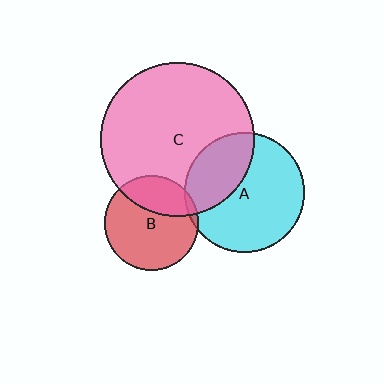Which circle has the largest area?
Circle C (pink).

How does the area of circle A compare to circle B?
Approximately 1.6 times.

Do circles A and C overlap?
Yes.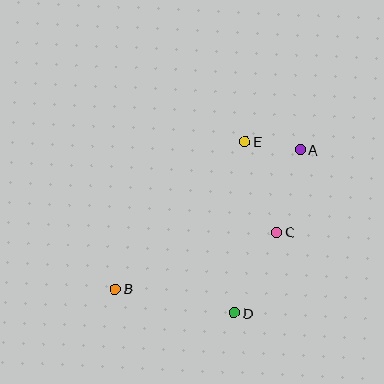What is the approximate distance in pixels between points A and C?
The distance between A and C is approximately 86 pixels.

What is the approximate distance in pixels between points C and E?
The distance between C and E is approximately 96 pixels.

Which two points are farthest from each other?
Points A and B are farthest from each other.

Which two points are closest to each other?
Points A and E are closest to each other.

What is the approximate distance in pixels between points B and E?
The distance between B and E is approximately 196 pixels.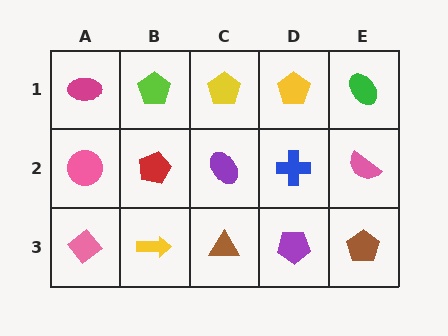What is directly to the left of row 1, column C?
A lime pentagon.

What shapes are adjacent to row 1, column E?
A pink semicircle (row 2, column E), a yellow pentagon (row 1, column D).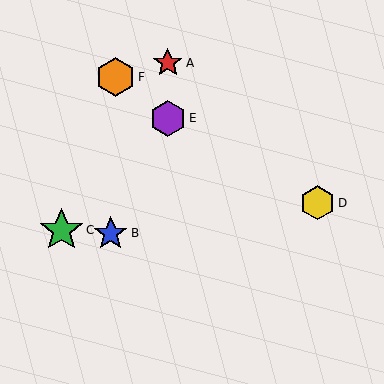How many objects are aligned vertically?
2 objects (A, E) are aligned vertically.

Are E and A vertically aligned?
Yes, both are at x≈168.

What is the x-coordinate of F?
Object F is at x≈115.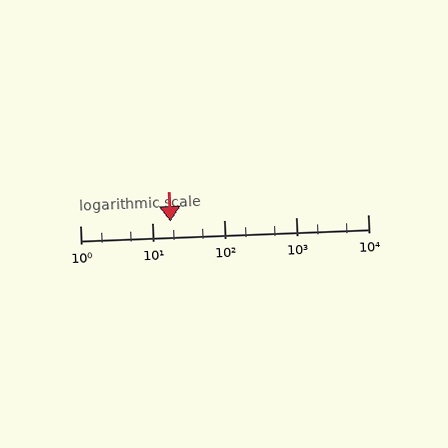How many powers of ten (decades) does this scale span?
The scale spans 4 decades, from 1 to 10000.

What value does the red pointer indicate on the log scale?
The pointer indicates approximately 18.